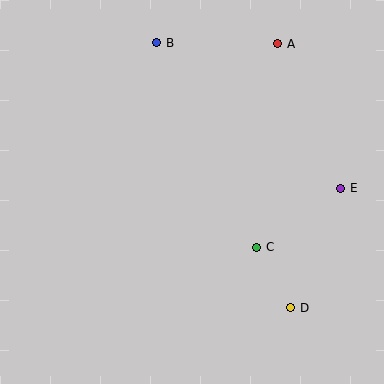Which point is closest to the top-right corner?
Point A is closest to the top-right corner.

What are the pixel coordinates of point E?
Point E is at (341, 188).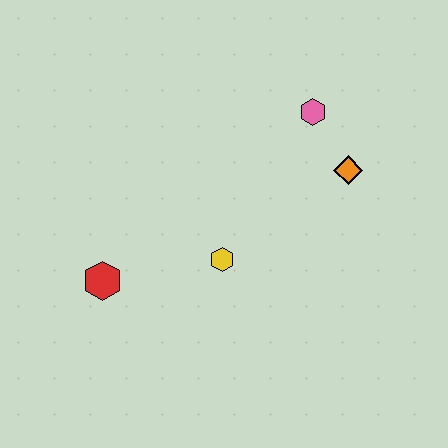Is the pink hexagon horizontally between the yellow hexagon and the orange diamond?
Yes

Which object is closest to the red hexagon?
The yellow hexagon is closest to the red hexagon.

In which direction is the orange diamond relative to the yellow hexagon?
The orange diamond is to the right of the yellow hexagon.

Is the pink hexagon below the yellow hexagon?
No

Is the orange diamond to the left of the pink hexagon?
No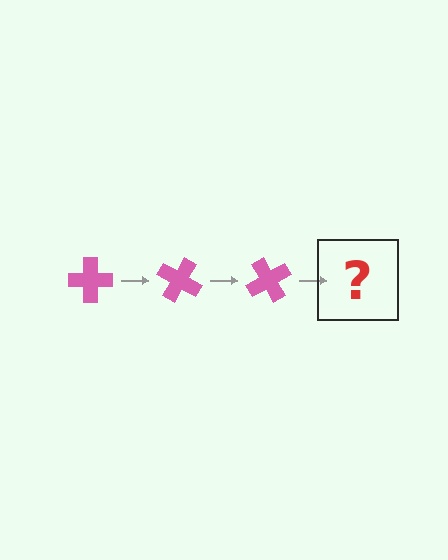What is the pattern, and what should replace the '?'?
The pattern is that the cross rotates 30 degrees each step. The '?' should be a pink cross rotated 90 degrees.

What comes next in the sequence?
The next element should be a pink cross rotated 90 degrees.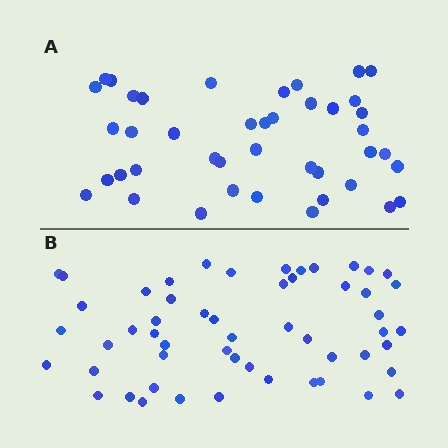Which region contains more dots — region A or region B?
Region B (the bottom region) has more dots.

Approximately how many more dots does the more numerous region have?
Region B has roughly 12 or so more dots than region A.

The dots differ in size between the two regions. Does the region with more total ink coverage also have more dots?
No. Region A has more total ink coverage because its dots are larger, but region B actually contains more individual dots. Total area can be misleading — the number of items is what matters here.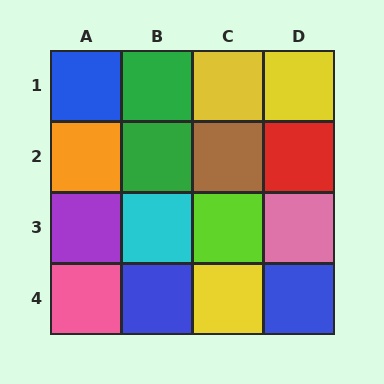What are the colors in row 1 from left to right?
Blue, green, yellow, yellow.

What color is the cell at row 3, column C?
Lime.